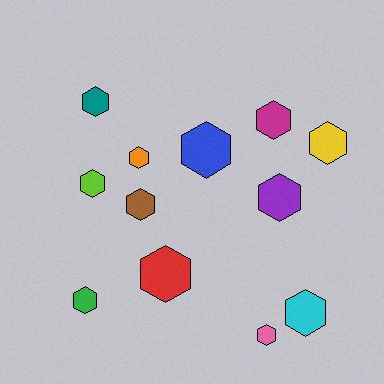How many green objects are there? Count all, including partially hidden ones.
There is 1 green object.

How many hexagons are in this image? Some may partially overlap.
There are 12 hexagons.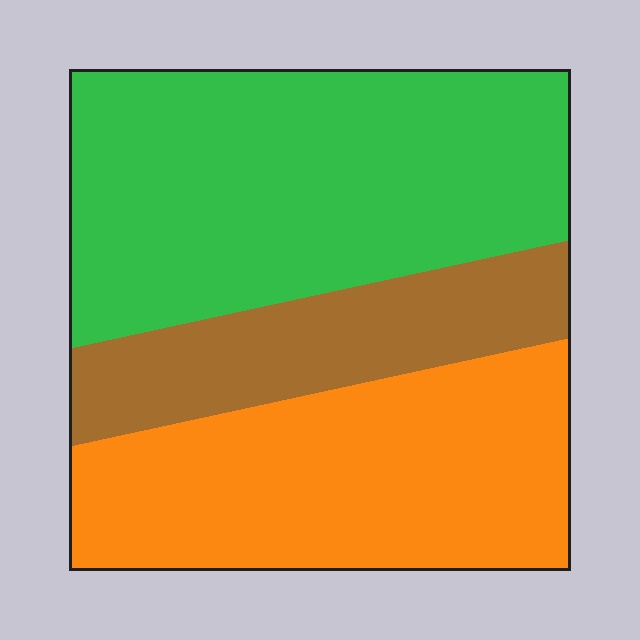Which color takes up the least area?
Brown, at roughly 20%.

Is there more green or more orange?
Green.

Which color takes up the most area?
Green, at roughly 45%.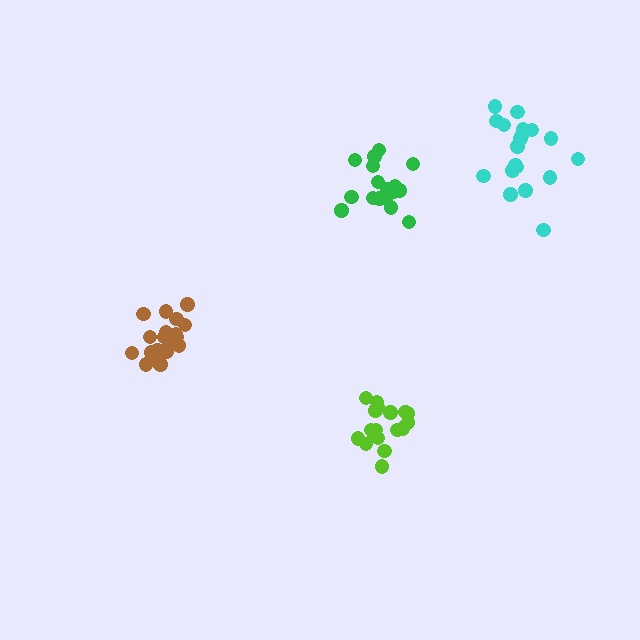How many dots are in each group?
Group 1: 19 dots, Group 2: 18 dots, Group 3: 20 dots, Group 4: 19 dots (76 total).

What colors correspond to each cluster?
The clusters are colored: lime, green, brown, cyan.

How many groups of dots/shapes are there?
There are 4 groups.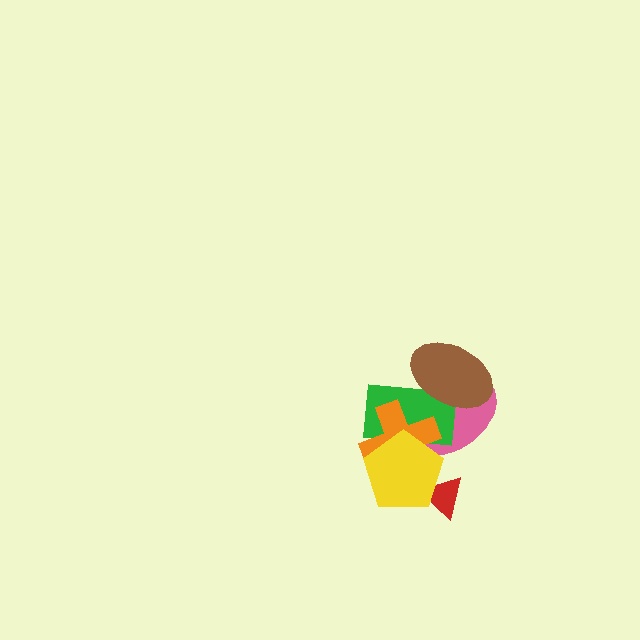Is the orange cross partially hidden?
Yes, it is partially covered by another shape.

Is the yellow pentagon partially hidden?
No, no other shape covers it.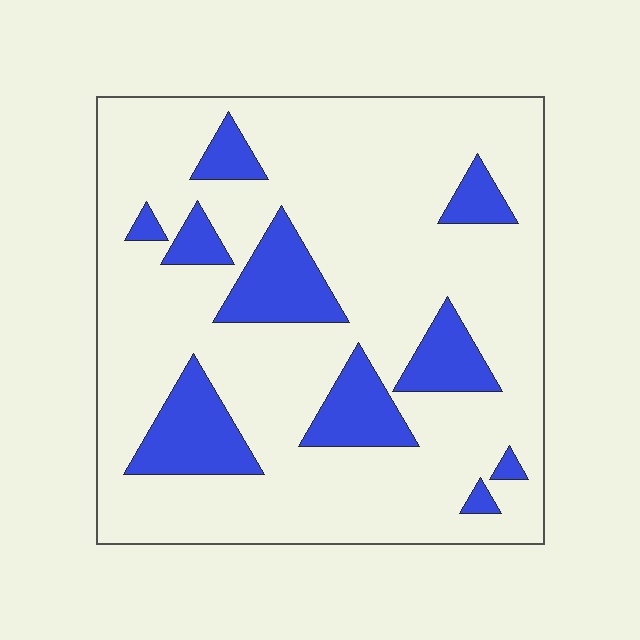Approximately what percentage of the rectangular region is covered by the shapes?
Approximately 20%.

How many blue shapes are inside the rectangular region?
10.